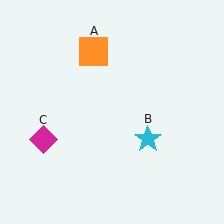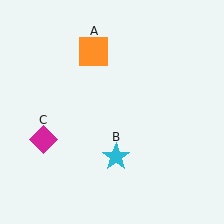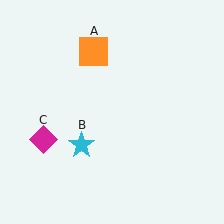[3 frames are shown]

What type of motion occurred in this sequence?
The cyan star (object B) rotated clockwise around the center of the scene.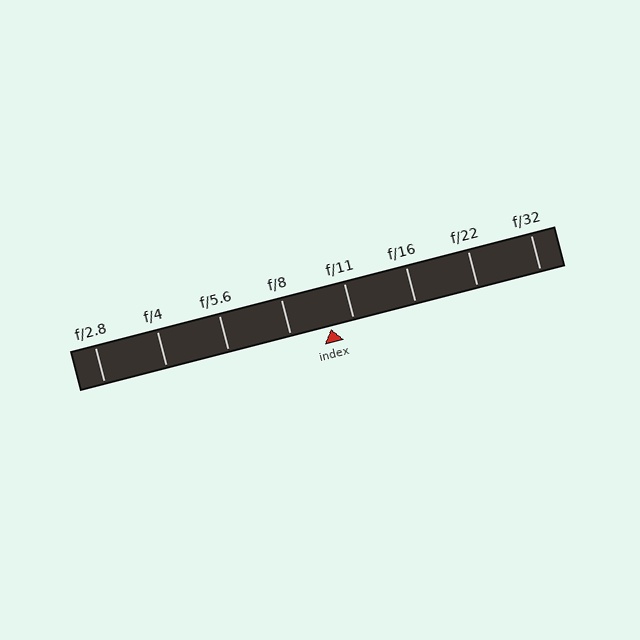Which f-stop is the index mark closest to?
The index mark is closest to f/11.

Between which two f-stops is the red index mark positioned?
The index mark is between f/8 and f/11.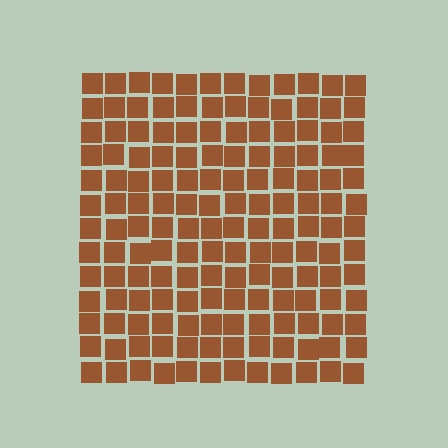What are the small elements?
The small elements are squares.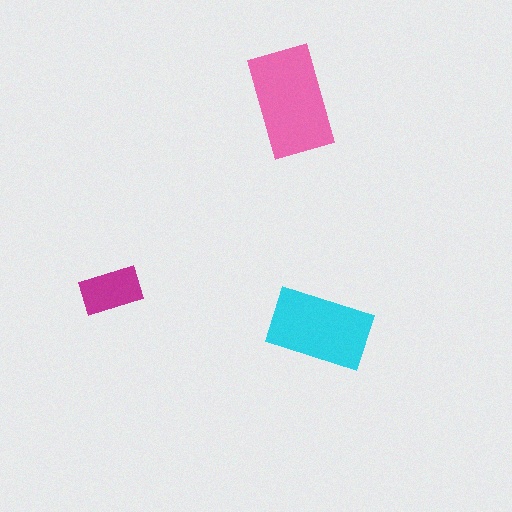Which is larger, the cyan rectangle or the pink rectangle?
The pink one.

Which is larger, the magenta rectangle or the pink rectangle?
The pink one.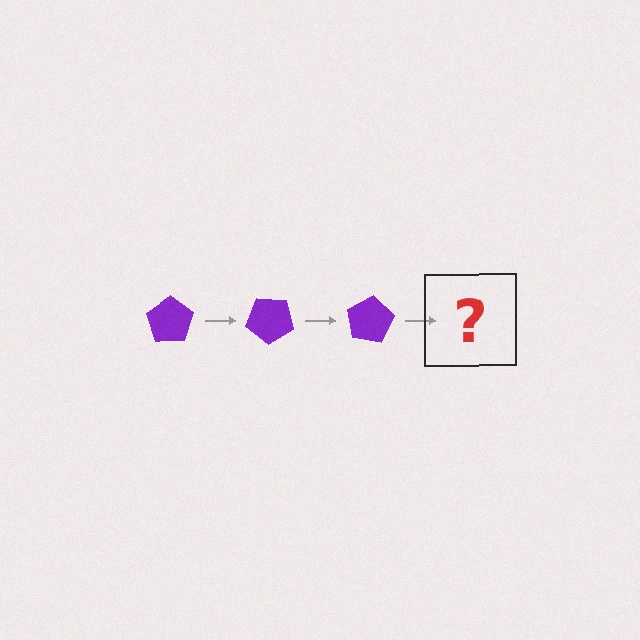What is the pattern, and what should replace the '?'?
The pattern is that the pentagon rotates 40 degrees each step. The '?' should be a purple pentagon rotated 120 degrees.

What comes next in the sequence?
The next element should be a purple pentagon rotated 120 degrees.